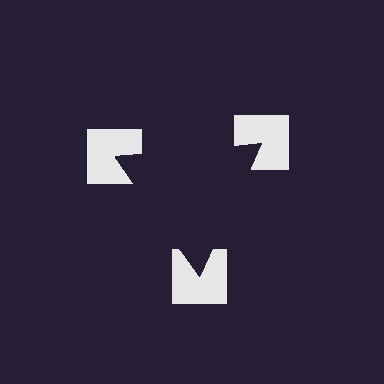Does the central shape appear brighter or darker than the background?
It typically appears slightly darker than the background, even though no actual brightness change is drawn.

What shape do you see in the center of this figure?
An illusory triangle — its edges are inferred from the aligned wedge cuts in the notched squares, not physically drawn.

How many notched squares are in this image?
There are 3 — one at each vertex of the illusory triangle.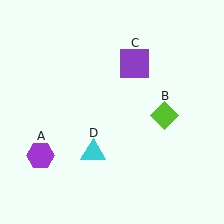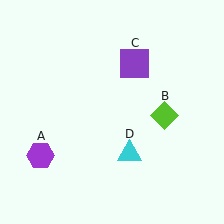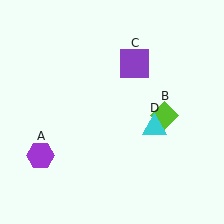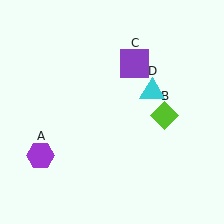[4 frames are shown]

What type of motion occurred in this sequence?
The cyan triangle (object D) rotated counterclockwise around the center of the scene.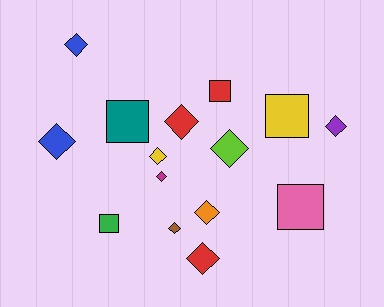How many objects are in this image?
There are 15 objects.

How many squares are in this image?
There are 5 squares.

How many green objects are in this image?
There is 1 green object.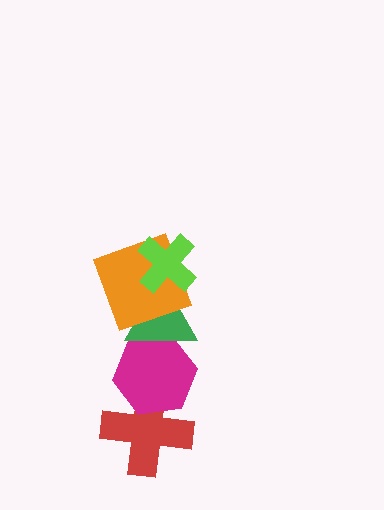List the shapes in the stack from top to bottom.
From top to bottom: the lime cross, the orange square, the green triangle, the magenta hexagon, the red cross.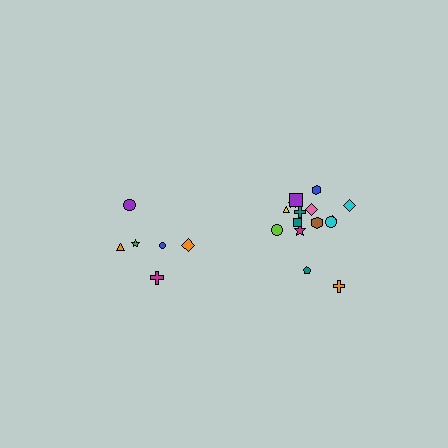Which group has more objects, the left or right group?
The right group.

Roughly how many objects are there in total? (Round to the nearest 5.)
Roughly 20 objects in total.